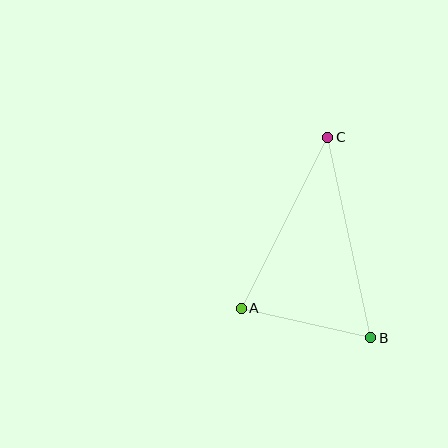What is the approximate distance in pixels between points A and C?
The distance between A and C is approximately 192 pixels.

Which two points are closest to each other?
Points A and B are closest to each other.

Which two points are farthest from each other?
Points B and C are farthest from each other.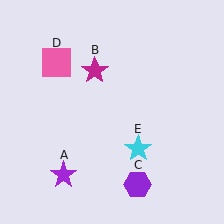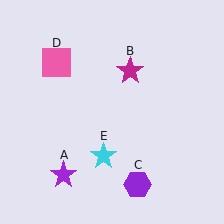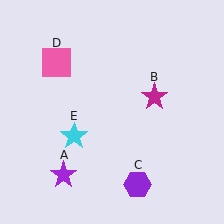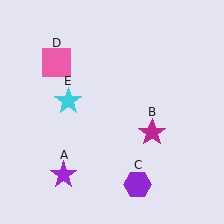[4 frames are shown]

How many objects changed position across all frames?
2 objects changed position: magenta star (object B), cyan star (object E).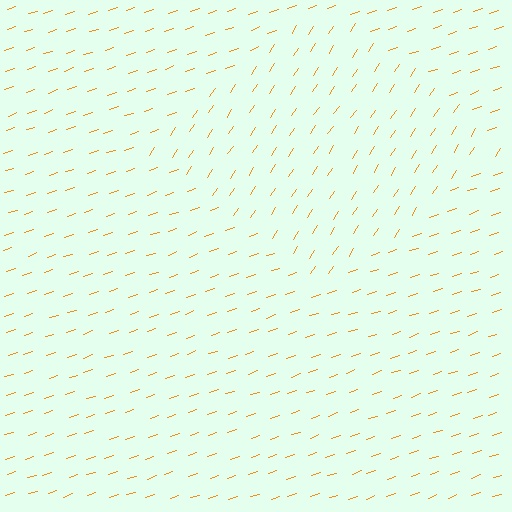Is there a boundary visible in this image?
Yes, there is a texture boundary formed by a change in line orientation.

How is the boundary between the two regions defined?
The boundary is defined purely by a change in line orientation (approximately 38 degrees difference). All lines are the same color and thickness.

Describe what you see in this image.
The image is filled with small orange line segments. A diamond region in the image has lines oriented differently from the surrounding lines, creating a visible texture boundary.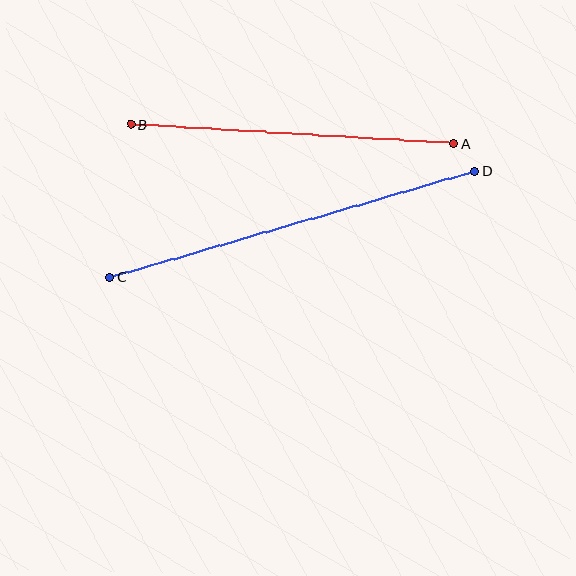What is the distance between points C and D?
The distance is approximately 380 pixels.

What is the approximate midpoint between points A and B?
The midpoint is at approximately (292, 134) pixels.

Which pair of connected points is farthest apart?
Points C and D are farthest apart.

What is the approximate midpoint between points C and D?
The midpoint is at approximately (292, 224) pixels.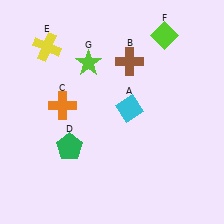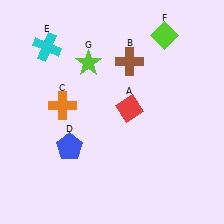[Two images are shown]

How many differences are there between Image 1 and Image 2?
There are 3 differences between the two images.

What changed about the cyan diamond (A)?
In Image 1, A is cyan. In Image 2, it changed to red.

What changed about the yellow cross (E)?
In Image 1, E is yellow. In Image 2, it changed to cyan.